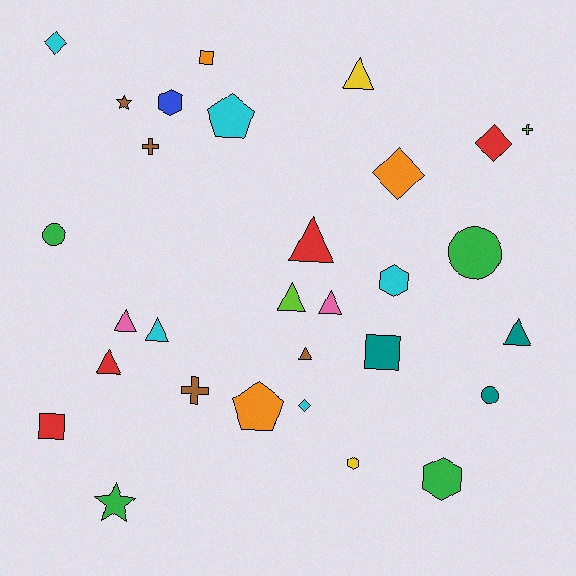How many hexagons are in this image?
There are 4 hexagons.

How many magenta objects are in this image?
There are no magenta objects.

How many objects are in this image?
There are 30 objects.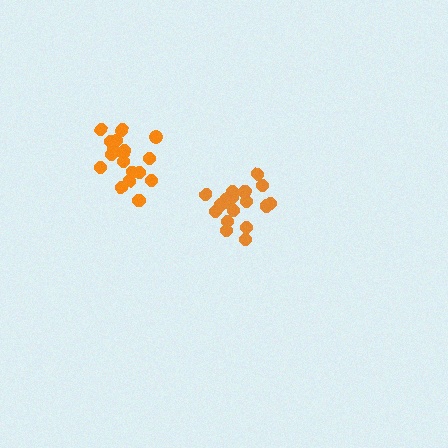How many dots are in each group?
Group 1: 19 dots, Group 2: 18 dots (37 total).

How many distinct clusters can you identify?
There are 2 distinct clusters.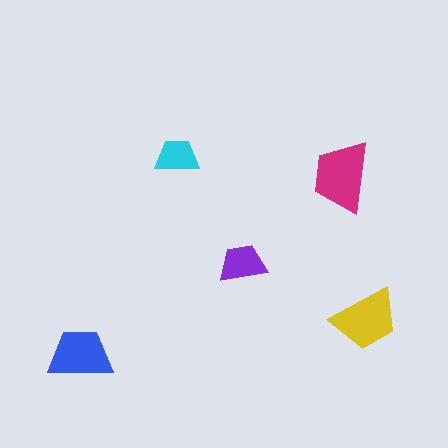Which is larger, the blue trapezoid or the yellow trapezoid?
The yellow one.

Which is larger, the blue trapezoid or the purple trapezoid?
The blue one.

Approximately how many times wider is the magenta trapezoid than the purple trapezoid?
About 1.5 times wider.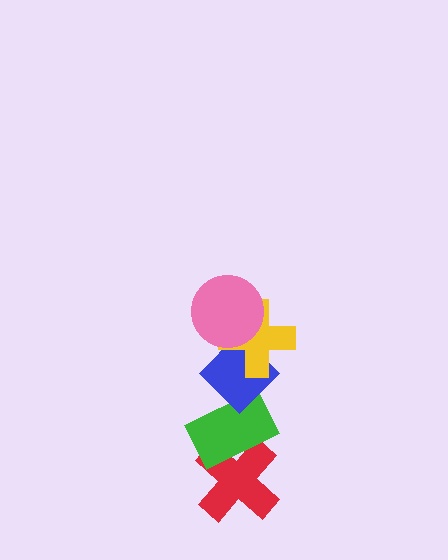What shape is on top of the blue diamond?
The yellow cross is on top of the blue diamond.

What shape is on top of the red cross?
The green rectangle is on top of the red cross.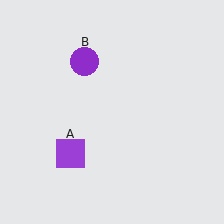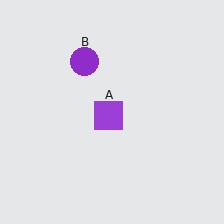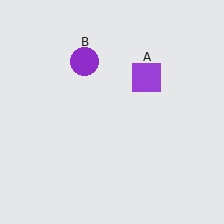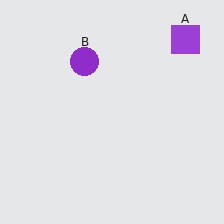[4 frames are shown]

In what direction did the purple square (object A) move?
The purple square (object A) moved up and to the right.